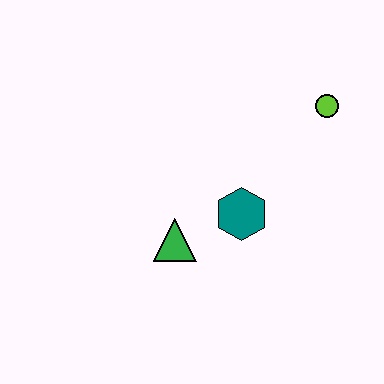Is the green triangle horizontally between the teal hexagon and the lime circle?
No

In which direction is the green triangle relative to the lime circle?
The green triangle is to the left of the lime circle.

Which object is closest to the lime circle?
The teal hexagon is closest to the lime circle.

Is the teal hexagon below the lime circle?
Yes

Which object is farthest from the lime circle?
The green triangle is farthest from the lime circle.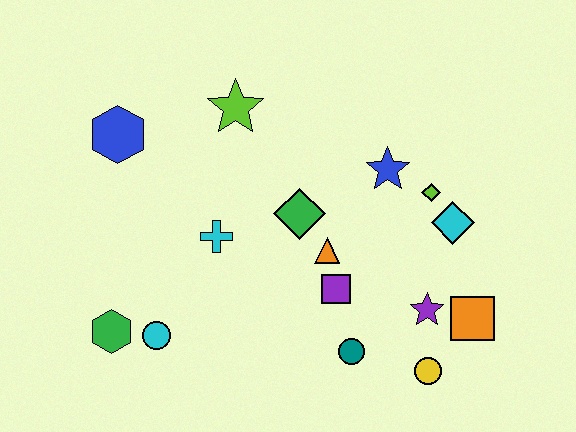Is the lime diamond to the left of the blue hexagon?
No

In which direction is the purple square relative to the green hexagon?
The purple square is to the right of the green hexagon.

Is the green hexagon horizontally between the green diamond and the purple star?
No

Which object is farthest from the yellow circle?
The blue hexagon is farthest from the yellow circle.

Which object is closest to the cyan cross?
The green diamond is closest to the cyan cross.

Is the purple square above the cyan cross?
No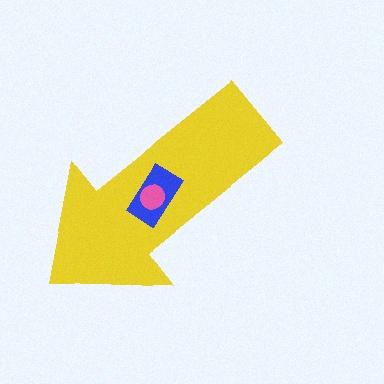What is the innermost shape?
The pink circle.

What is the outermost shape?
The yellow arrow.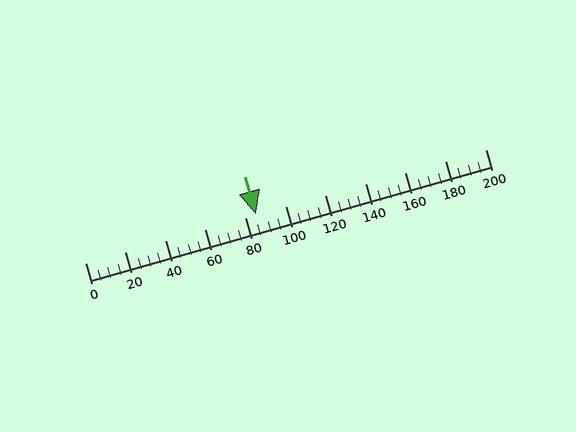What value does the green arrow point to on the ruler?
The green arrow points to approximately 85.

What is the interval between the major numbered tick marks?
The major tick marks are spaced 20 units apart.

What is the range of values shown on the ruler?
The ruler shows values from 0 to 200.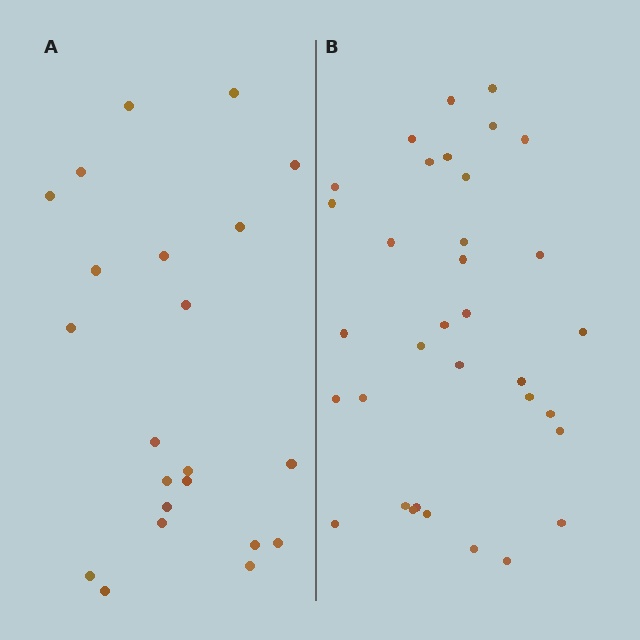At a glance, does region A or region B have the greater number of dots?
Region B (the right region) has more dots.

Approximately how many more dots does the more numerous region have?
Region B has roughly 12 or so more dots than region A.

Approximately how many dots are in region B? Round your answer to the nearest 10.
About 30 dots. (The exact count is 34, which rounds to 30.)